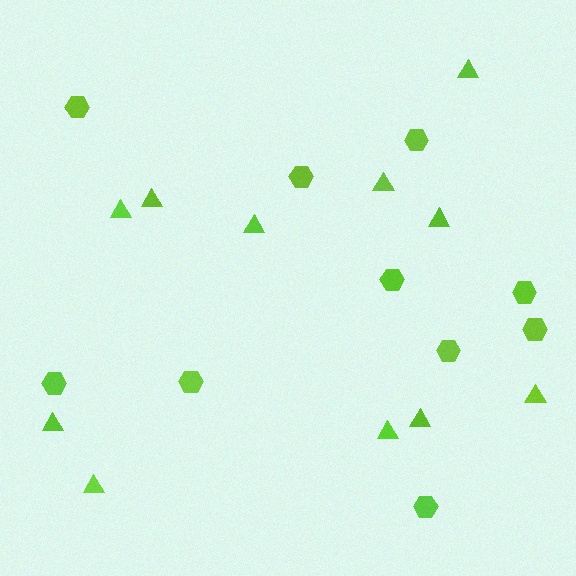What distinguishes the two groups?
There are 2 groups: one group of triangles (11) and one group of hexagons (10).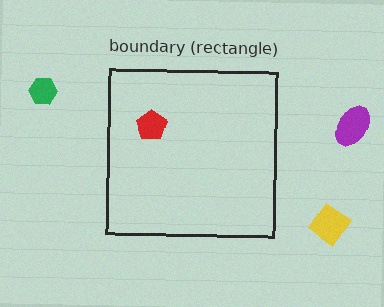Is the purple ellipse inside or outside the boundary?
Outside.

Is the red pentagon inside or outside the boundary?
Inside.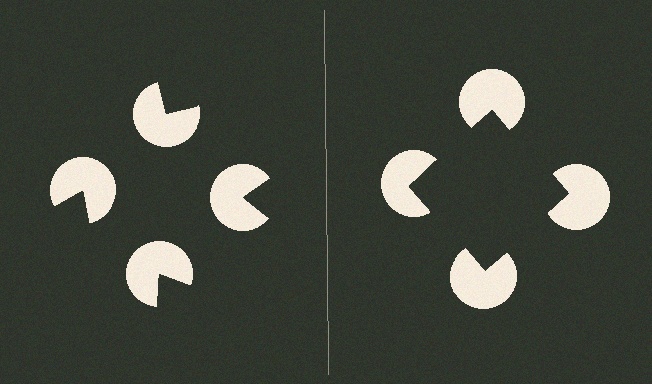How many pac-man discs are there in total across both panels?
8 — 4 on each side.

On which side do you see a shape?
An illusory square appears on the right side. On the left side the wedge cuts are rotated, so no coherent shape forms.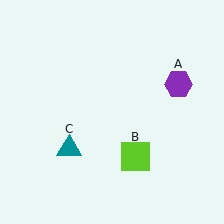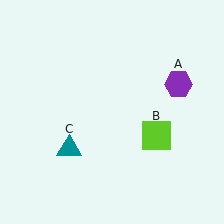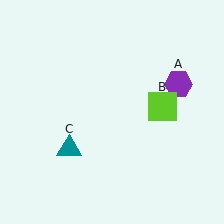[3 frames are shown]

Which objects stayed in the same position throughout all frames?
Purple hexagon (object A) and teal triangle (object C) remained stationary.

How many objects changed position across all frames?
1 object changed position: lime square (object B).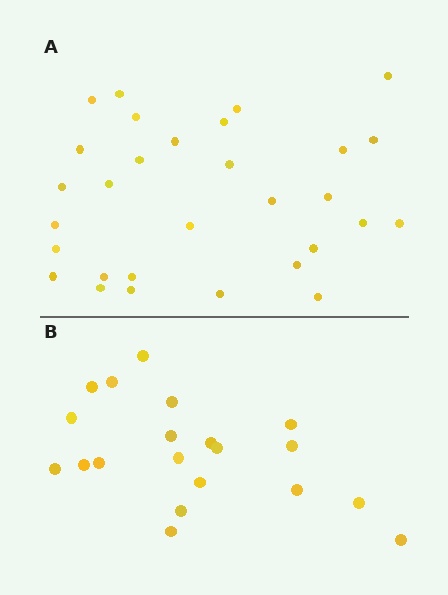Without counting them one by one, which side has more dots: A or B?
Region A (the top region) has more dots.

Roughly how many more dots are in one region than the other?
Region A has roughly 10 or so more dots than region B.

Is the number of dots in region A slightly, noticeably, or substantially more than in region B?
Region A has substantially more. The ratio is roughly 1.5 to 1.